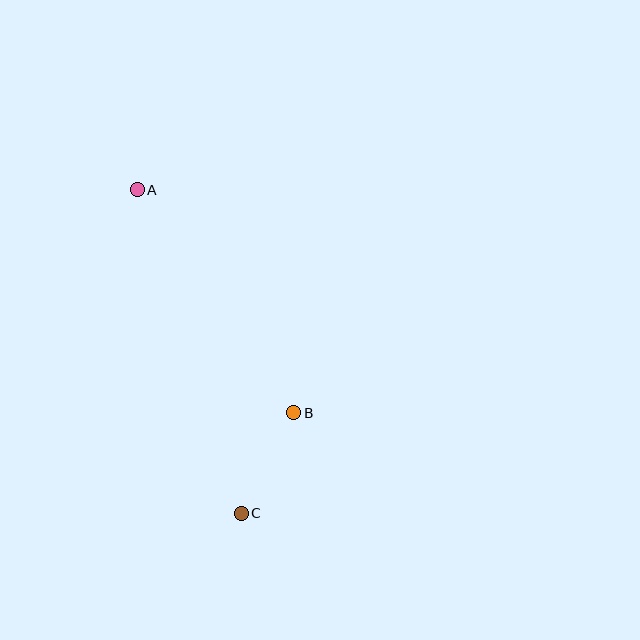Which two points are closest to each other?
Points B and C are closest to each other.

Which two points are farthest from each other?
Points A and C are farthest from each other.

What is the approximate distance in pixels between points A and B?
The distance between A and B is approximately 272 pixels.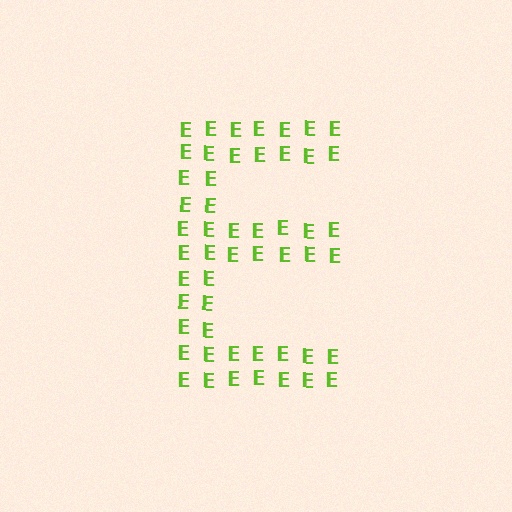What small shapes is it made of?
It is made of small letter E's.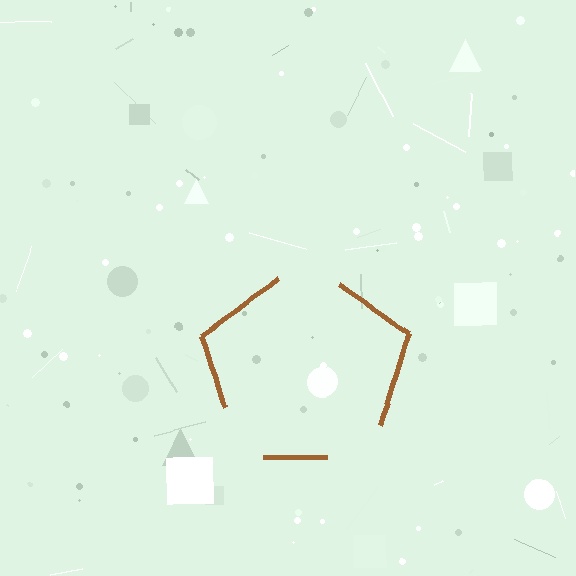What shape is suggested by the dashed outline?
The dashed outline suggests a pentagon.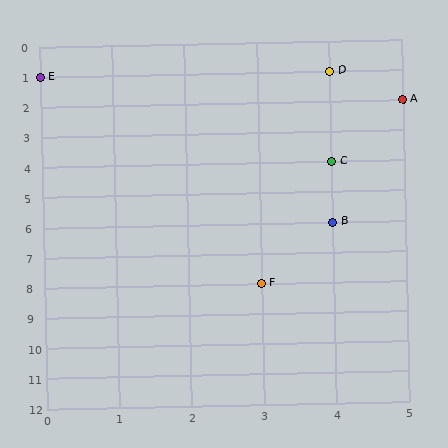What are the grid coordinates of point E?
Point E is at grid coordinates (0, 1).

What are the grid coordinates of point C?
Point C is at grid coordinates (4, 4).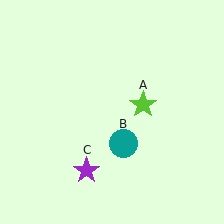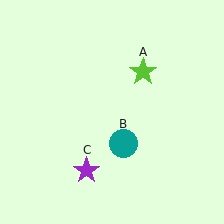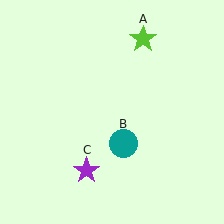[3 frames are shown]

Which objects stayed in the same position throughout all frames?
Teal circle (object B) and purple star (object C) remained stationary.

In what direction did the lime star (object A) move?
The lime star (object A) moved up.